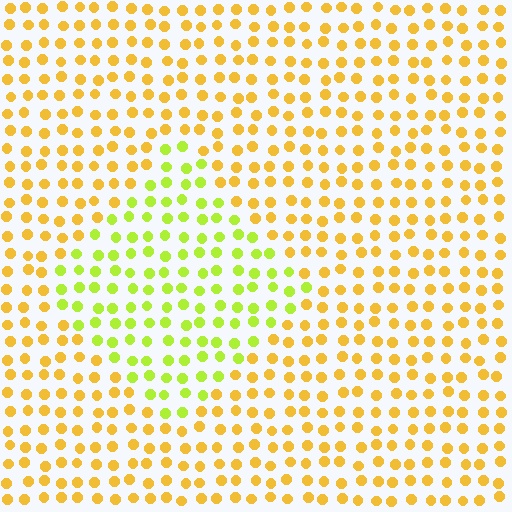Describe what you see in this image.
The image is filled with small yellow elements in a uniform arrangement. A diamond-shaped region is visible where the elements are tinted to a slightly different hue, forming a subtle color boundary.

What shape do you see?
I see a diamond.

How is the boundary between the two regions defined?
The boundary is defined purely by a slight shift in hue (about 38 degrees). Spacing, size, and orientation are identical on both sides.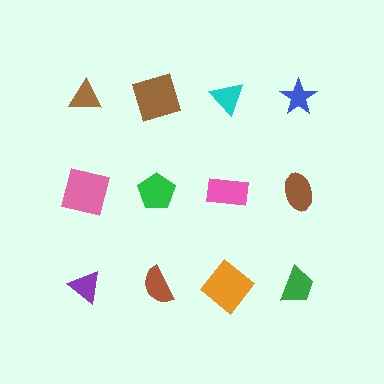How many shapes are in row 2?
4 shapes.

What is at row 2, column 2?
A green pentagon.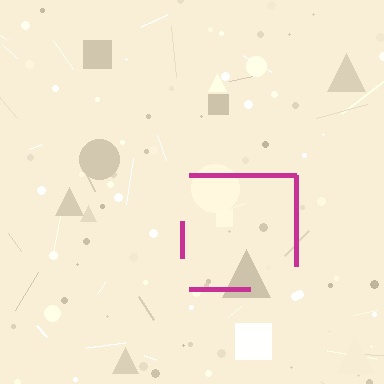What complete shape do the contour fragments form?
The contour fragments form a square.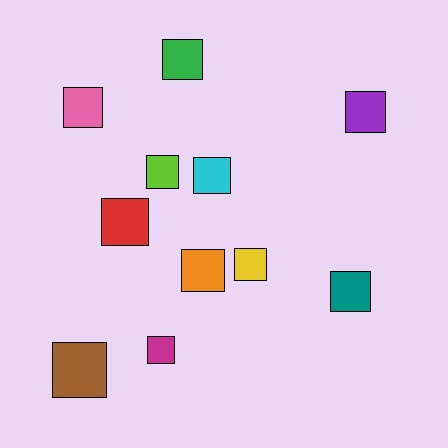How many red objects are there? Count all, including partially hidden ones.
There is 1 red object.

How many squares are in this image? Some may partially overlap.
There are 11 squares.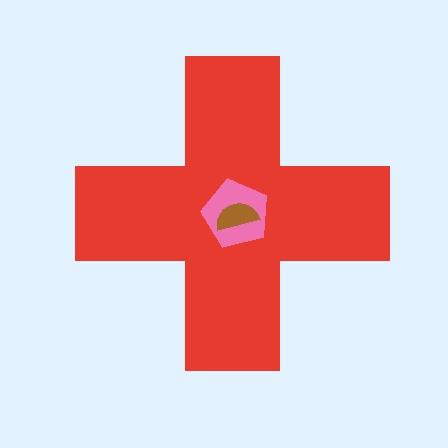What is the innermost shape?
The brown semicircle.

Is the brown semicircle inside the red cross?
Yes.